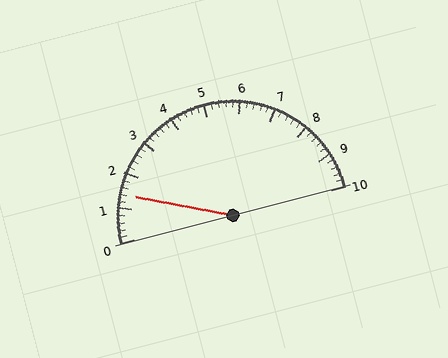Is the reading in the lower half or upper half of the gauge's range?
The reading is in the lower half of the range (0 to 10).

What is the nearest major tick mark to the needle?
The nearest major tick mark is 1.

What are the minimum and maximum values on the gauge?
The gauge ranges from 0 to 10.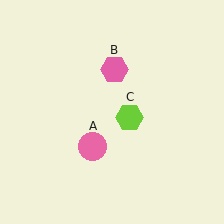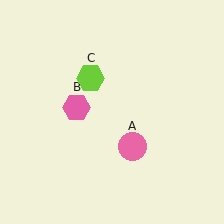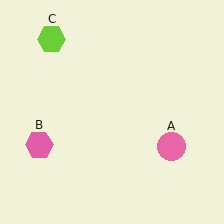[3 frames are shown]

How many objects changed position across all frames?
3 objects changed position: pink circle (object A), pink hexagon (object B), lime hexagon (object C).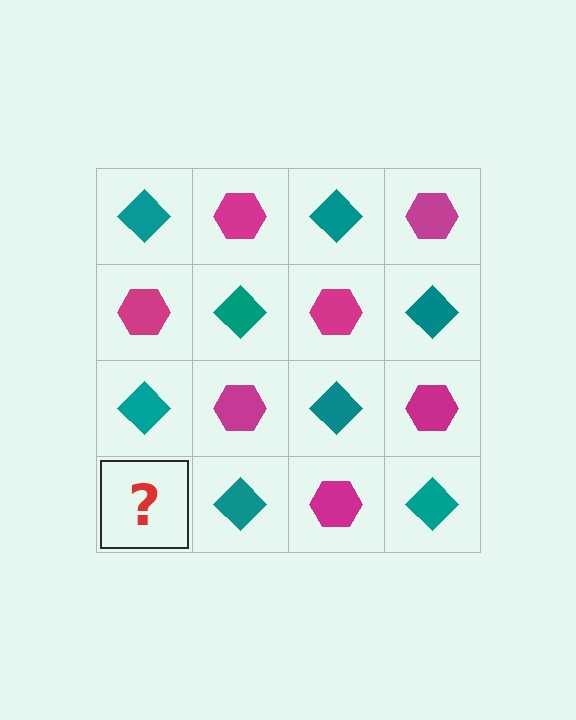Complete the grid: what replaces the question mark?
The question mark should be replaced with a magenta hexagon.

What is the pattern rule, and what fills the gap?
The rule is that it alternates teal diamond and magenta hexagon in a checkerboard pattern. The gap should be filled with a magenta hexagon.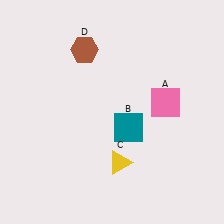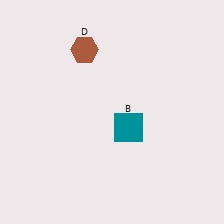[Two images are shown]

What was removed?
The pink square (A), the yellow triangle (C) were removed in Image 2.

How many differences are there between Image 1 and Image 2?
There are 2 differences between the two images.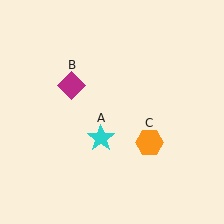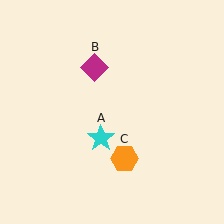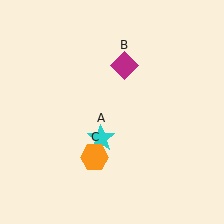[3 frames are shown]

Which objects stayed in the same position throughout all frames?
Cyan star (object A) remained stationary.